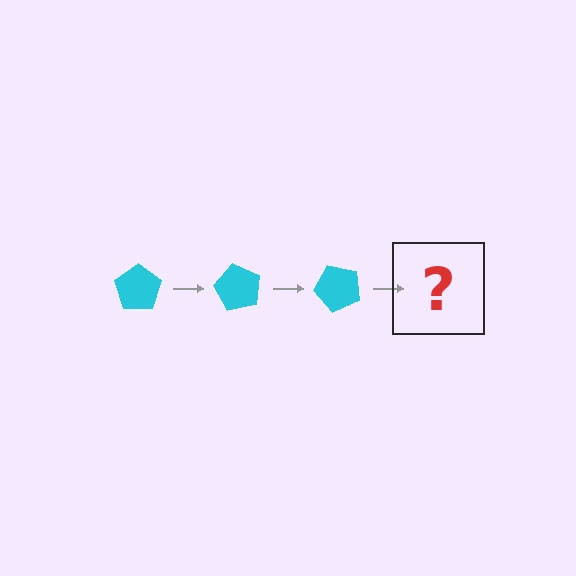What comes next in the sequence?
The next element should be a cyan pentagon rotated 180 degrees.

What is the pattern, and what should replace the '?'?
The pattern is that the pentagon rotates 60 degrees each step. The '?' should be a cyan pentagon rotated 180 degrees.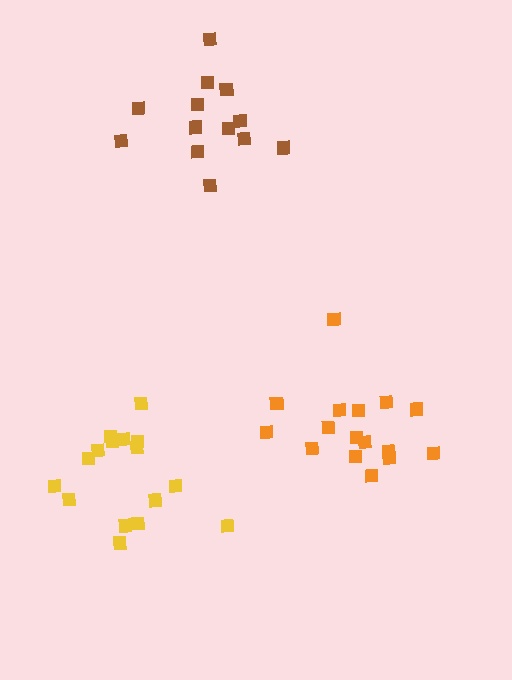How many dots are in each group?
Group 1: 16 dots, Group 2: 16 dots, Group 3: 13 dots (45 total).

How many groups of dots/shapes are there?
There are 3 groups.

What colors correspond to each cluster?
The clusters are colored: orange, yellow, brown.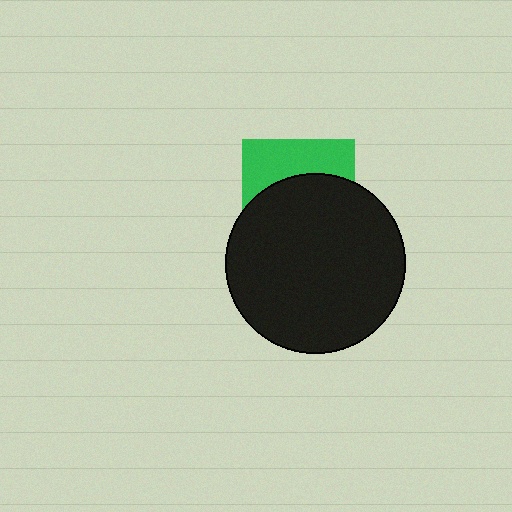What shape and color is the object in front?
The object in front is a black circle.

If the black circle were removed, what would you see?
You would see the complete green square.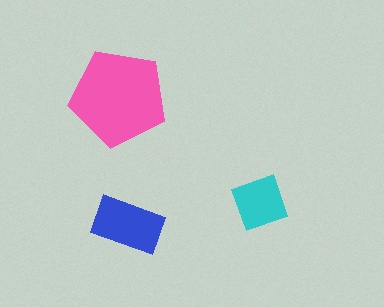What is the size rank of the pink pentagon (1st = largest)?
1st.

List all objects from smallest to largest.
The cyan diamond, the blue rectangle, the pink pentagon.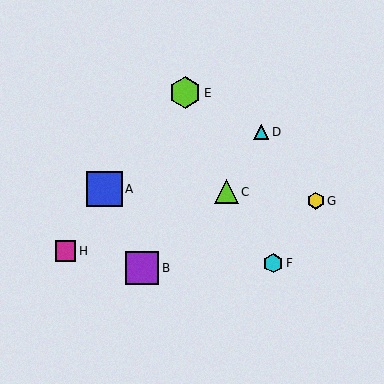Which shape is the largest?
The blue square (labeled A) is the largest.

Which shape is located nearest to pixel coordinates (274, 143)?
The cyan triangle (labeled D) at (261, 132) is nearest to that location.